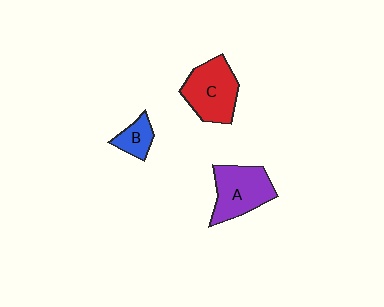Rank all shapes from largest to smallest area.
From largest to smallest: C (red), A (purple), B (blue).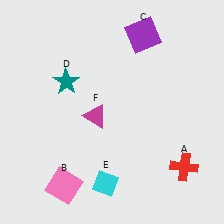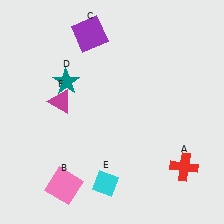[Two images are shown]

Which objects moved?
The objects that moved are: the purple square (C), the magenta triangle (F).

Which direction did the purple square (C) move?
The purple square (C) moved left.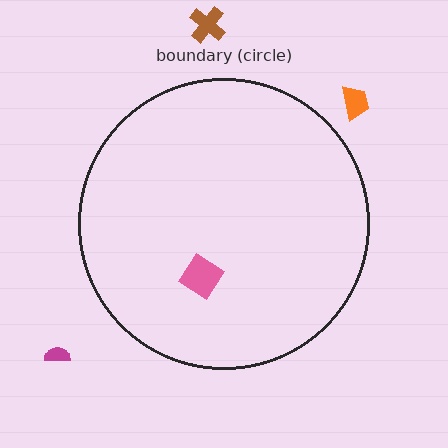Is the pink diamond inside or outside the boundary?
Inside.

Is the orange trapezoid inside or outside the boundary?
Outside.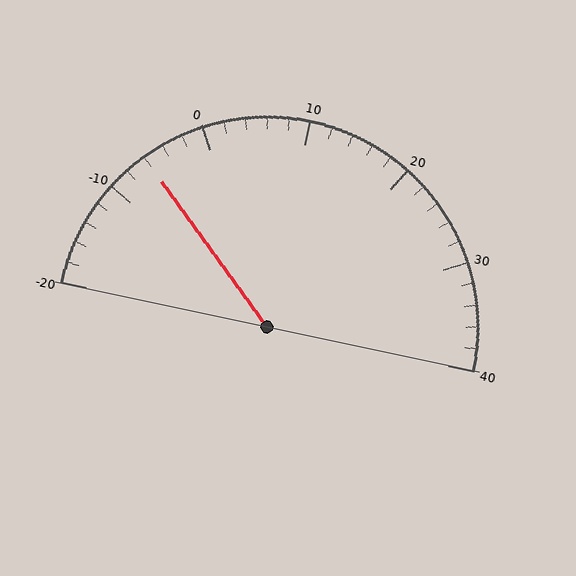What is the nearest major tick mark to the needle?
The nearest major tick mark is -10.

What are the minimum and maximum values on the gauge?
The gauge ranges from -20 to 40.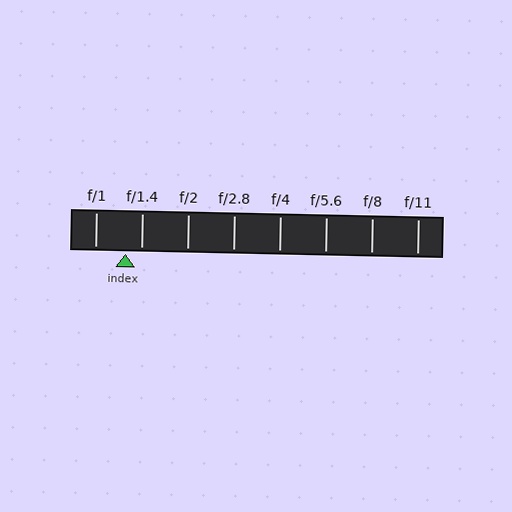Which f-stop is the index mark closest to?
The index mark is closest to f/1.4.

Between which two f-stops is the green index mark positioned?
The index mark is between f/1 and f/1.4.